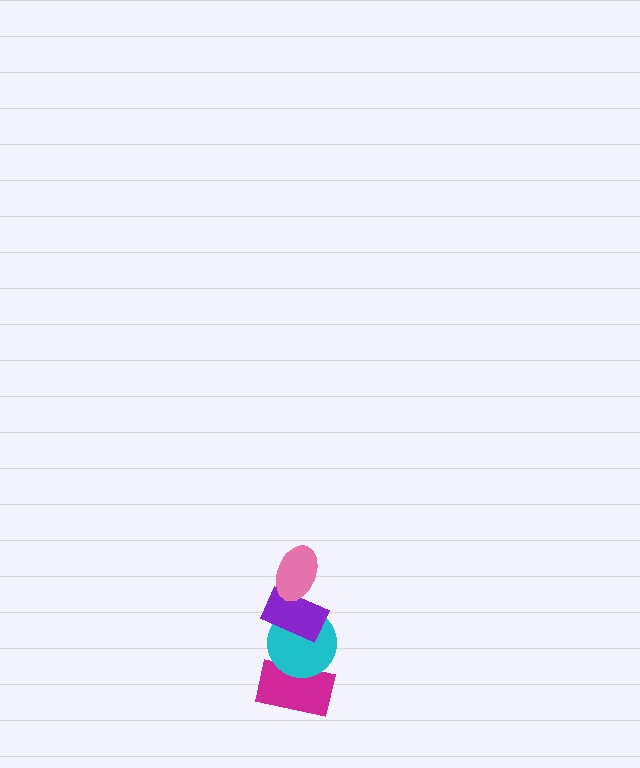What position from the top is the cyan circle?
The cyan circle is 3rd from the top.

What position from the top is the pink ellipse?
The pink ellipse is 1st from the top.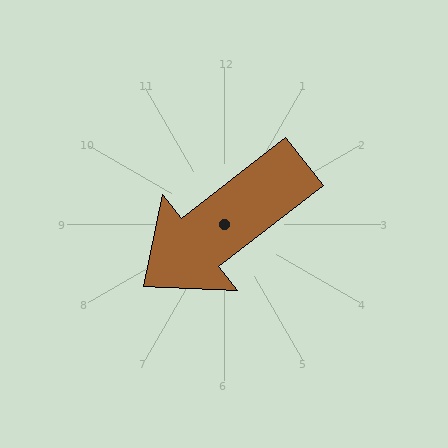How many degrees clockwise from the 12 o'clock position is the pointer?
Approximately 232 degrees.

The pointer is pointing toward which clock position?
Roughly 8 o'clock.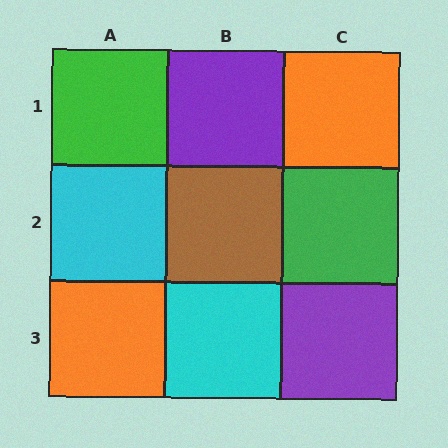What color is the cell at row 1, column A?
Green.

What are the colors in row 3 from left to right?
Orange, cyan, purple.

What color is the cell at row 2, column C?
Green.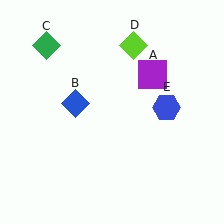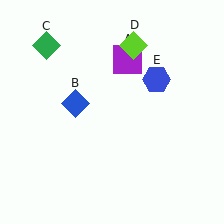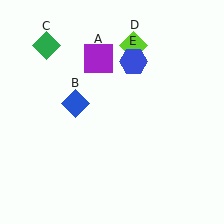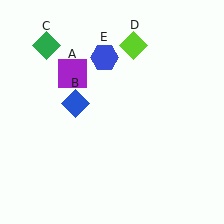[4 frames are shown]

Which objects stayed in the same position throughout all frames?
Blue diamond (object B) and green diamond (object C) and lime diamond (object D) remained stationary.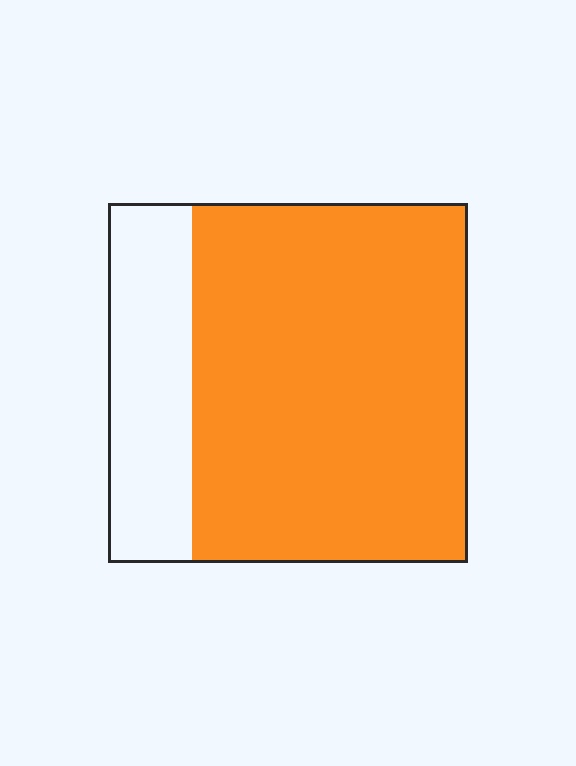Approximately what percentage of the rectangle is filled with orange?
Approximately 75%.